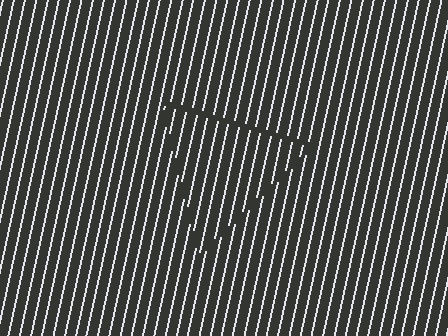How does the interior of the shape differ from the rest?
The interior of the shape contains the same grating, shifted by half a period — the contour is defined by the phase discontinuity where line-ends from the inner and outer gratings abut.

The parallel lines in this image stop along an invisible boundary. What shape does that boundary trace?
An illusory triangle. The interior of the shape contains the same grating, shifted by half a period — the contour is defined by the phase discontinuity where line-ends from the inner and outer gratings abut.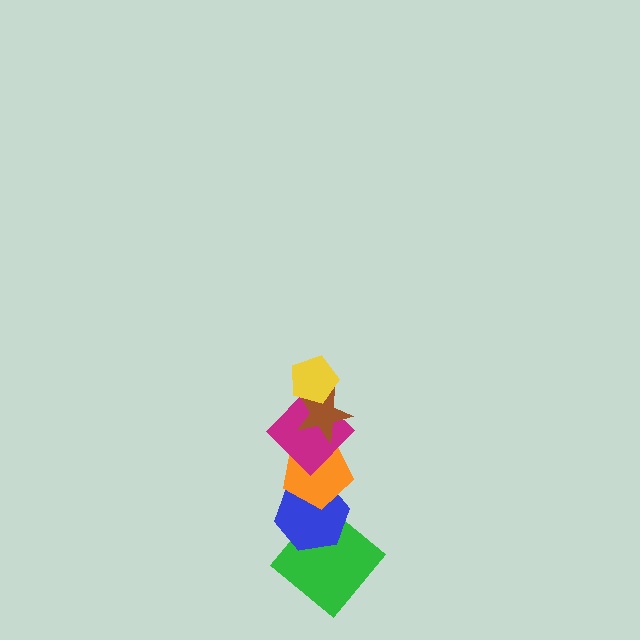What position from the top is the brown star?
The brown star is 2nd from the top.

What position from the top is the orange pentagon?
The orange pentagon is 4th from the top.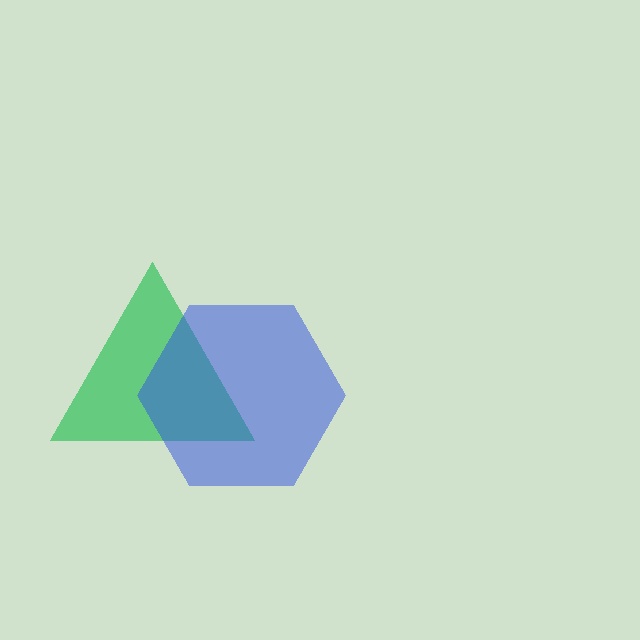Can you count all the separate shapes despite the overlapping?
Yes, there are 2 separate shapes.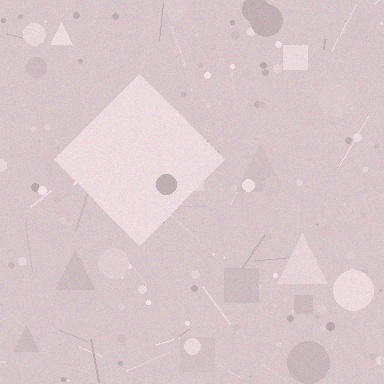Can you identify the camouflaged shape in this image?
The camouflaged shape is a diamond.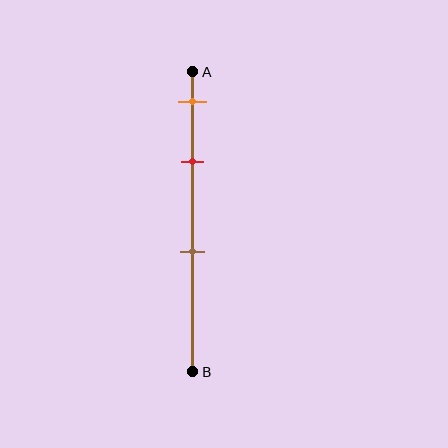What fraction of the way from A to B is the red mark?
The red mark is approximately 30% (0.3) of the way from A to B.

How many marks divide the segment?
There are 3 marks dividing the segment.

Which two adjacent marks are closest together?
The orange and red marks are the closest adjacent pair.